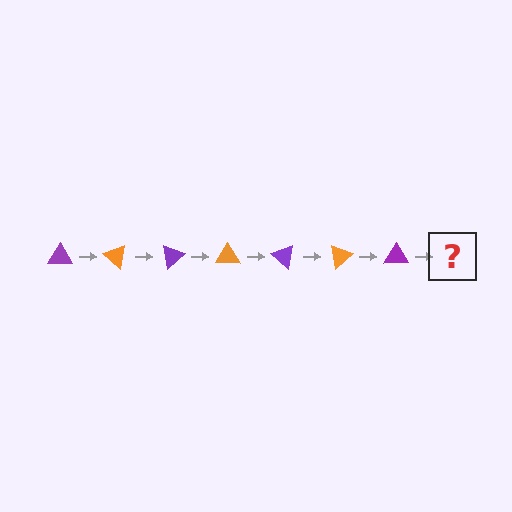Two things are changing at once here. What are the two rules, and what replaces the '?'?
The two rules are that it rotates 40 degrees each step and the color cycles through purple and orange. The '?' should be an orange triangle, rotated 280 degrees from the start.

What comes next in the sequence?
The next element should be an orange triangle, rotated 280 degrees from the start.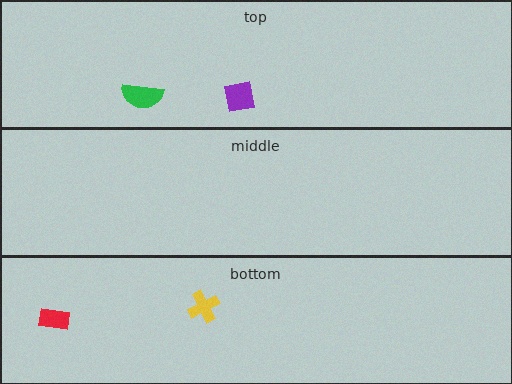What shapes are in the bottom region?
The yellow cross, the red rectangle.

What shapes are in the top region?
The green semicircle, the purple square.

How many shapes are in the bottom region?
2.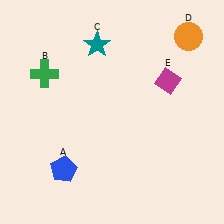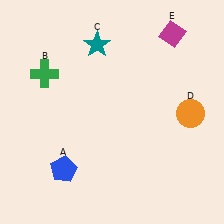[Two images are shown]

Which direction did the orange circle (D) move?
The orange circle (D) moved down.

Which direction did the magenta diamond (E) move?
The magenta diamond (E) moved up.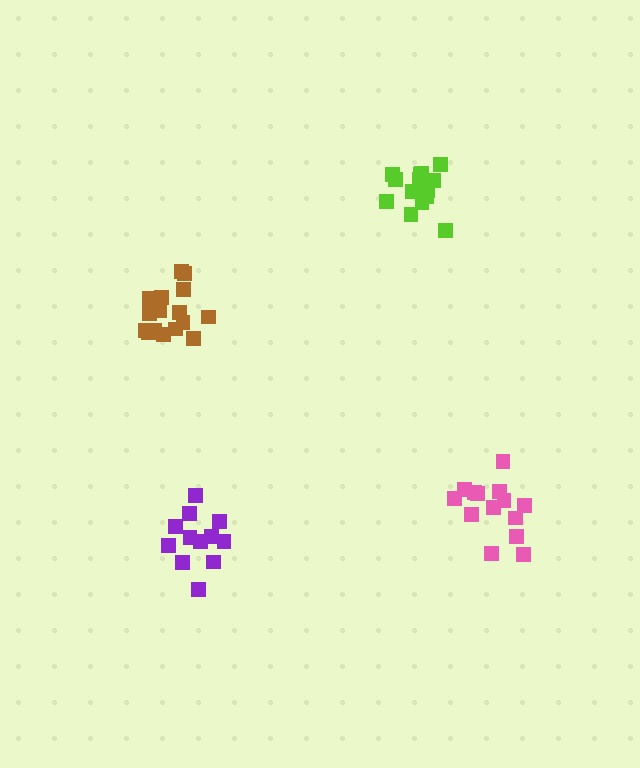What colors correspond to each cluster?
The clusters are colored: lime, pink, brown, purple.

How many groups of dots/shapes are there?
There are 4 groups.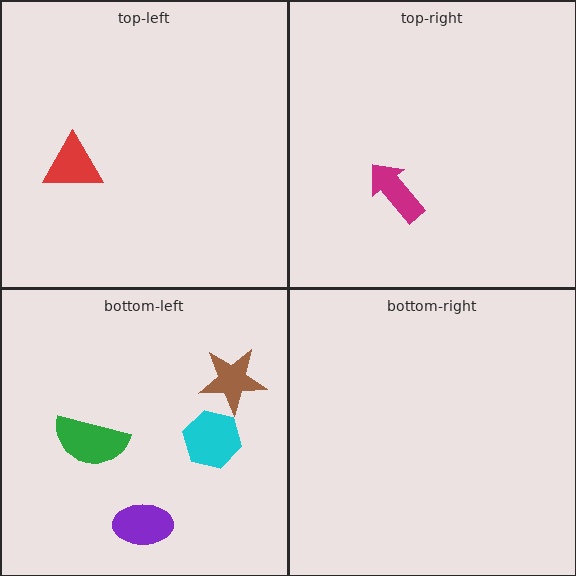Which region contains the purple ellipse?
The bottom-left region.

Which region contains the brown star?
The bottom-left region.